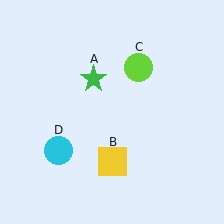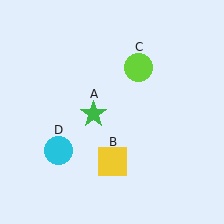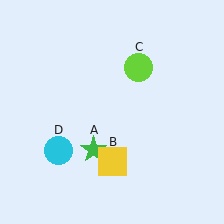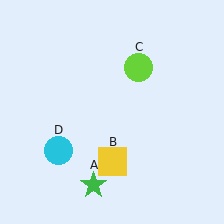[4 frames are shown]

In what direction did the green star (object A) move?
The green star (object A) moved down.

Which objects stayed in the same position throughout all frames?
Yellow square (object B) and lime circle (object C) and cyan circle (object D) remained stationary.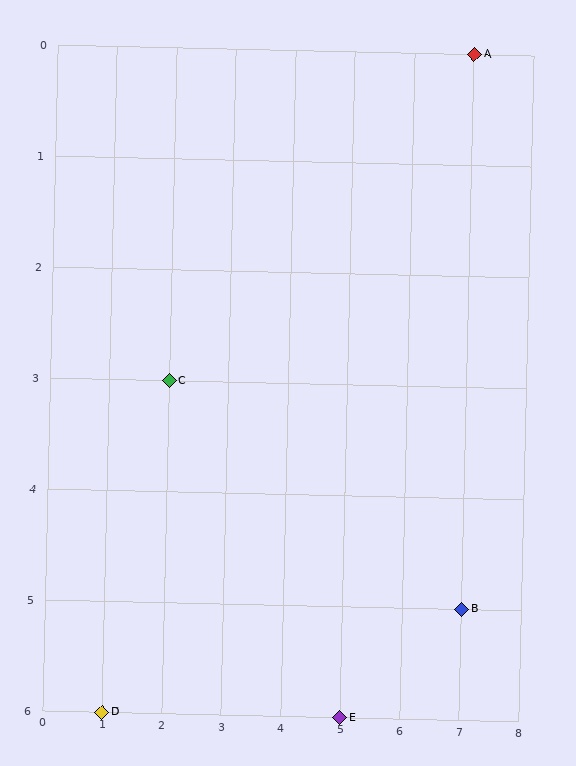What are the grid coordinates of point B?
Point B is at grid coordinates (7, 5).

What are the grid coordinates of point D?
Point D is at grid coordinates (1, 6).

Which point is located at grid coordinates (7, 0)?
Point A is at (7, 0).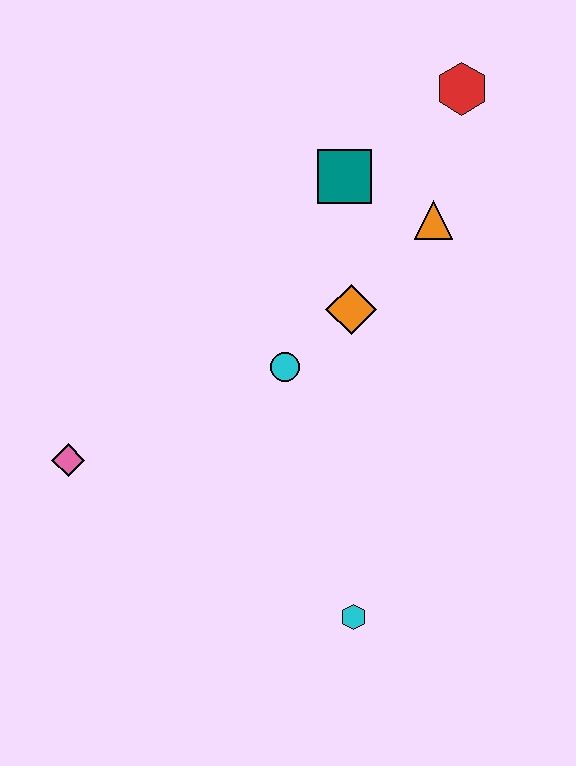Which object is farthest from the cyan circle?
The red hexagon is farthest from the cyan circle.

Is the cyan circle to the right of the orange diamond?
No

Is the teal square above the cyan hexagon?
Yes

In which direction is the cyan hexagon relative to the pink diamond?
The cyan hexagon is to the right of the pink diamond.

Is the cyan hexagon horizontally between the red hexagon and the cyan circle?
Yes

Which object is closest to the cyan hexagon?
The cyan circle is closest to the cyan hexagon.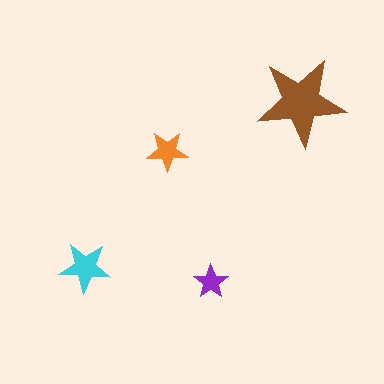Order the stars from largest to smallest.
the brown one, the cyan one, the orange one, the purple one.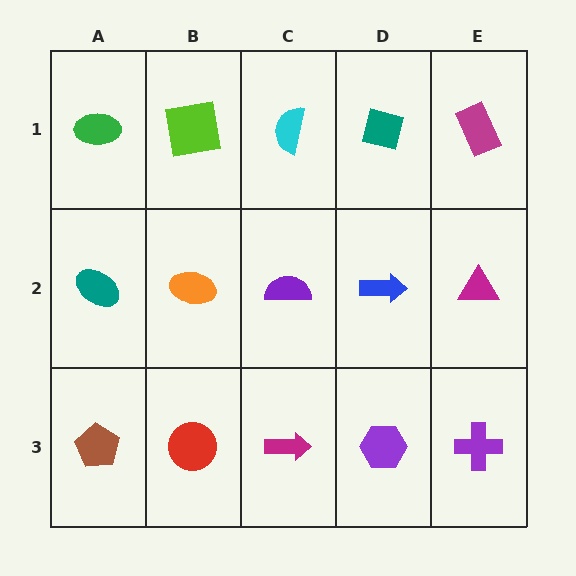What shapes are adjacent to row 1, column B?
An orange ellipse (row 2, column B), a green ellipse (row 1, column A), a cyan semicircle (row 1, column C).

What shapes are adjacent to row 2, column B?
A lime square (row 1, column B), a red circle (row 3, column B), a teal ellipse (row 2, column A), a purple semicircle (row 2, column C).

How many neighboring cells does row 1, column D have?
3.